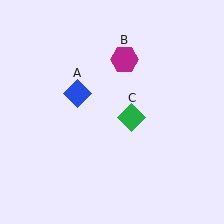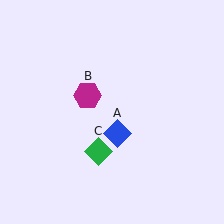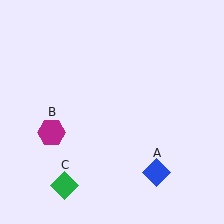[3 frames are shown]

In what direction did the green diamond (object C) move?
The green diamond (object C) moved down and to the left.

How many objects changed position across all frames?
3 objects changed position: blue diamond (object A), magenta hexagon (object B), green diamond (object C).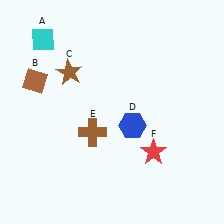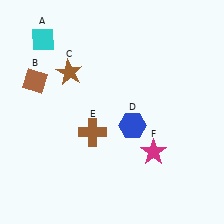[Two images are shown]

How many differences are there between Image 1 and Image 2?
There is 1 difference between the two images.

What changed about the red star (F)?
In Image 1, F is red. In Image 2, it changed to magenta.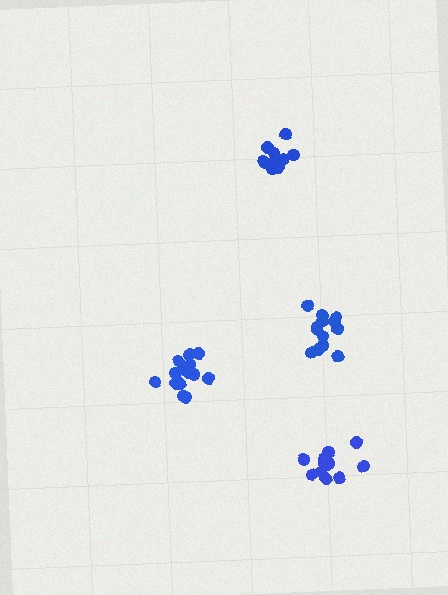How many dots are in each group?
Group 1: 15 dots, Group 2: 10 dots, Group 3: 14 dots, Group 4: 12 dots (51 total).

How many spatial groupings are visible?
There are 4 spatial groupings.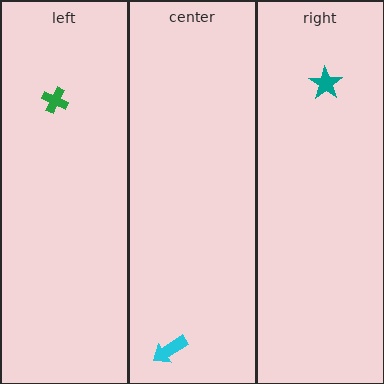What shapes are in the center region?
The cyan arrow.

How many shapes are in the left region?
1.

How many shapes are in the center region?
1.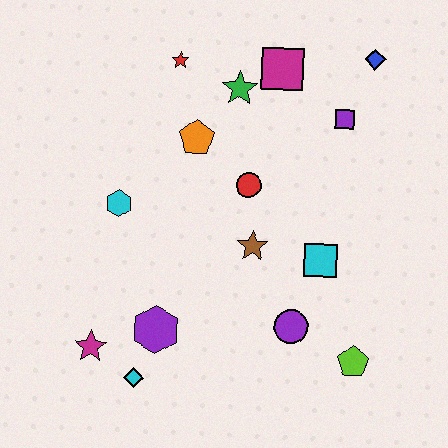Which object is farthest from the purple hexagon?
The blue diamond is farthest from the purple hexagon.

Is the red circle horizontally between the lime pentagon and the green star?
Yes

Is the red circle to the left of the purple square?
Yes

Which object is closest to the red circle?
The brown star is closest to the red circle.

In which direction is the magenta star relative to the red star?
The magenta star is below the red star.